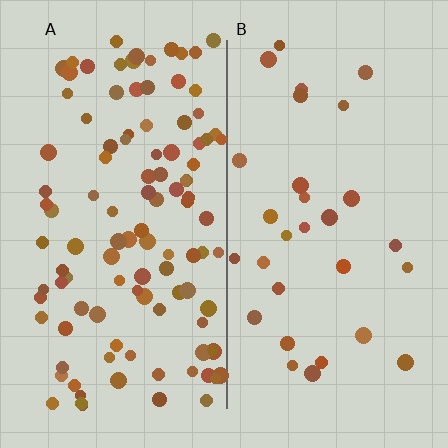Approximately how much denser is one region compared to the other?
Approximately 3.6× — region A over region B.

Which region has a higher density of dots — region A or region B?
A (the left).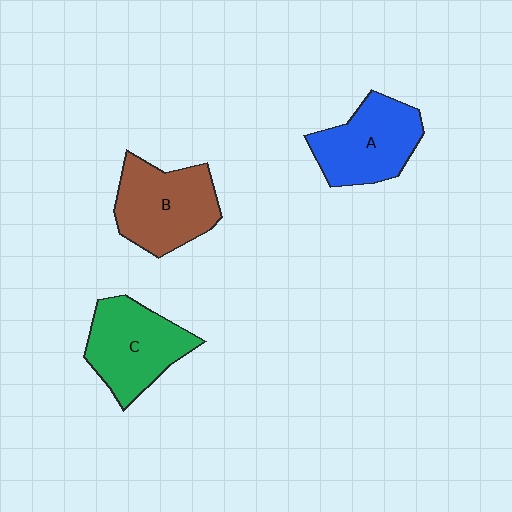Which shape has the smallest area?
Shape A (blue).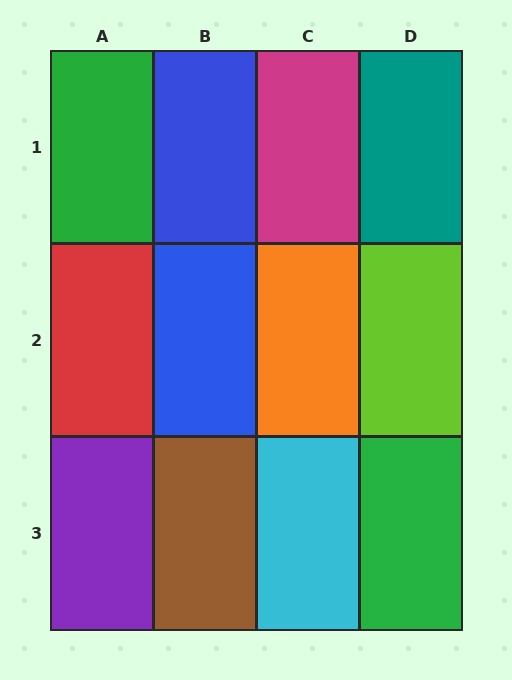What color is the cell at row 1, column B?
Blue.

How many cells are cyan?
1 cell is cyan.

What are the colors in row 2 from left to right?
Red, blue, orange, lime.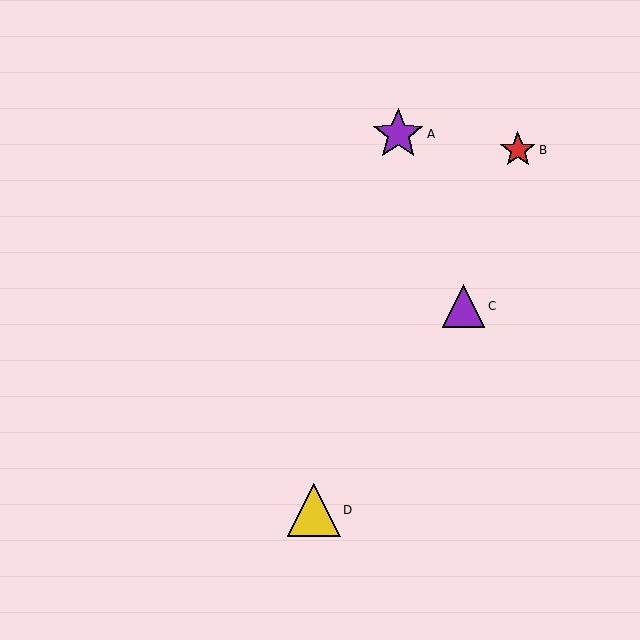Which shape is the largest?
The yellow triangle (labeled D) is the largest.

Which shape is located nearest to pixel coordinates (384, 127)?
The purple star (labeled A) at (398, 134) is nearest to that location.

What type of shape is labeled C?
Shape C is a purple triangle.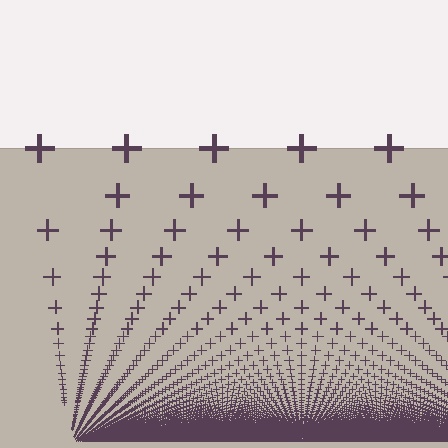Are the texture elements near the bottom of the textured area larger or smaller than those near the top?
Smaller. The gradient is inverted — elements near the bottom are smaller and denser.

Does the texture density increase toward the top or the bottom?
Density increases toward the bottom.